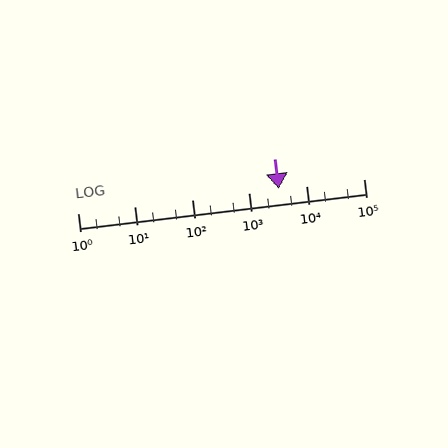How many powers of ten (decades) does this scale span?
The scale spans 5 decades, from 1 to 100000.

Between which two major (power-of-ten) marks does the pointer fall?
The pointer is between 1000 and 10000.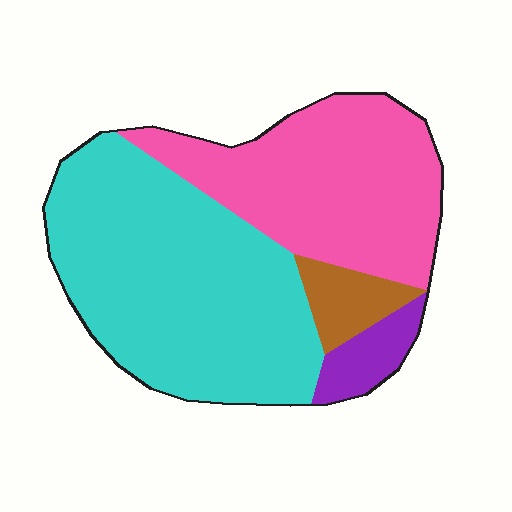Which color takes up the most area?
Cyan, at roughly 50%.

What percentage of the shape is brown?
Brown covers roughly 5% of the shape.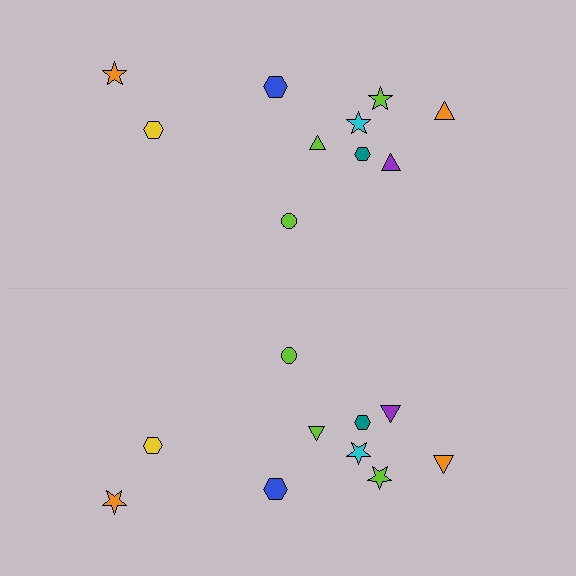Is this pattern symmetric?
Yes, this pattern has bilateral (reflection) symmetry.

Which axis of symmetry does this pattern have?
The pattern has a horizontal axis of symmetry running through the center of the image.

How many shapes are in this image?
There are 20 shapes in this image.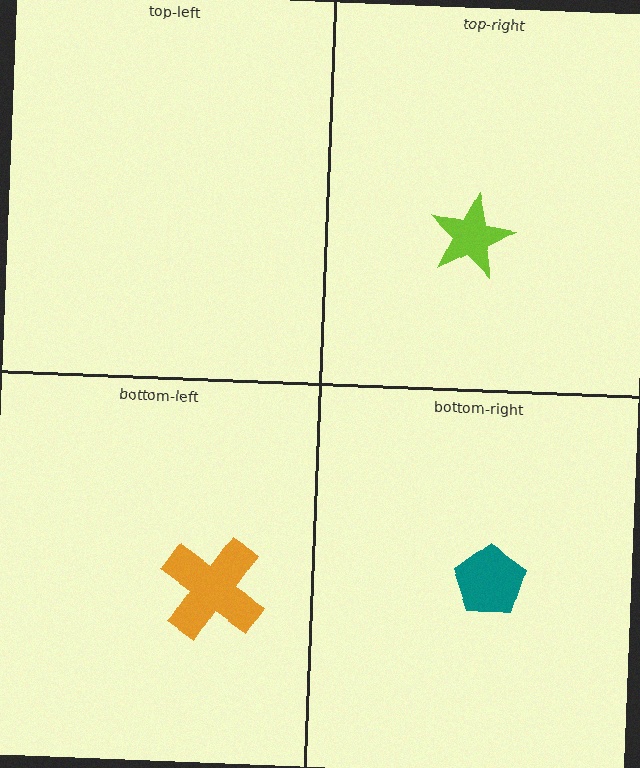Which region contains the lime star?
The top-right region.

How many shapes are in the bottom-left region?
1.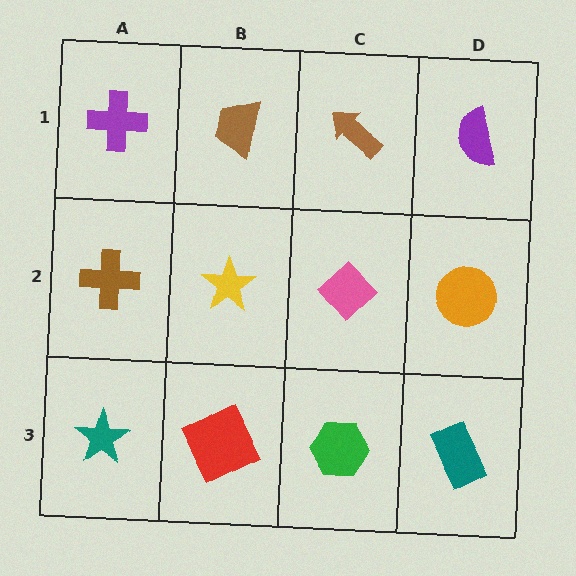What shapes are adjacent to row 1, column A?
A brown cross (row 2, column A), a brown trapezoid (row 1, column B).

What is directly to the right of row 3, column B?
A green hexagon.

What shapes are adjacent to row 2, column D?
A purple semicircle (row 1, column D), a teal rectangle (row 3, column D), a pink diamond (row 2, column C).